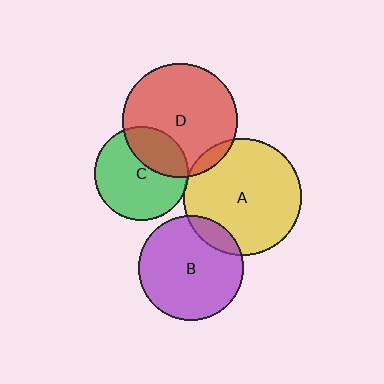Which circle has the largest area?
Circle A (yellow).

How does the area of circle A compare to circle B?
Approximately 1.3 times.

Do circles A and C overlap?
Yes.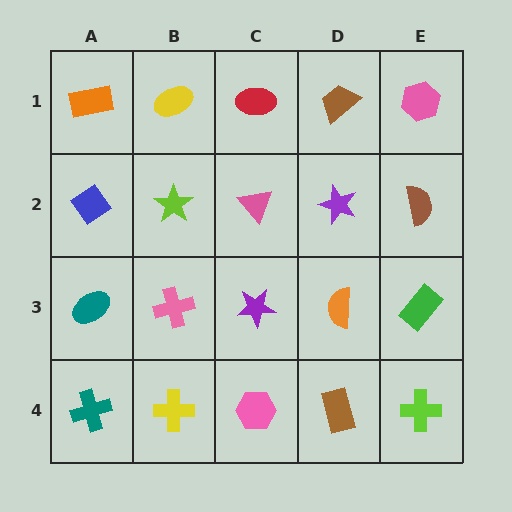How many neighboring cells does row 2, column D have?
4.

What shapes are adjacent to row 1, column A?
A blue diamond (row 2, column A), a yellow ellipse (row 1, column B).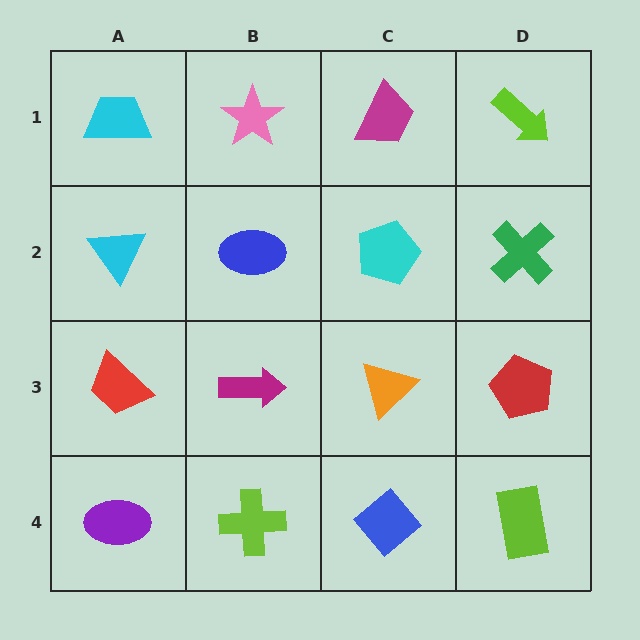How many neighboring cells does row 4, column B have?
3.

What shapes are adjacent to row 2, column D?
A lime arrow (row 1, column D), a red pentagon (row 3, column D), a cyan pentagon (row 2, column C).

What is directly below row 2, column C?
An orange triangle.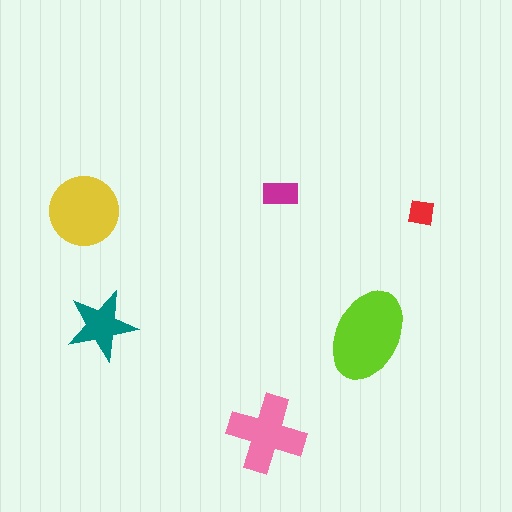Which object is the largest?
The lime ellipse.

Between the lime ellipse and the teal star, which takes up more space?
The lime ellipse.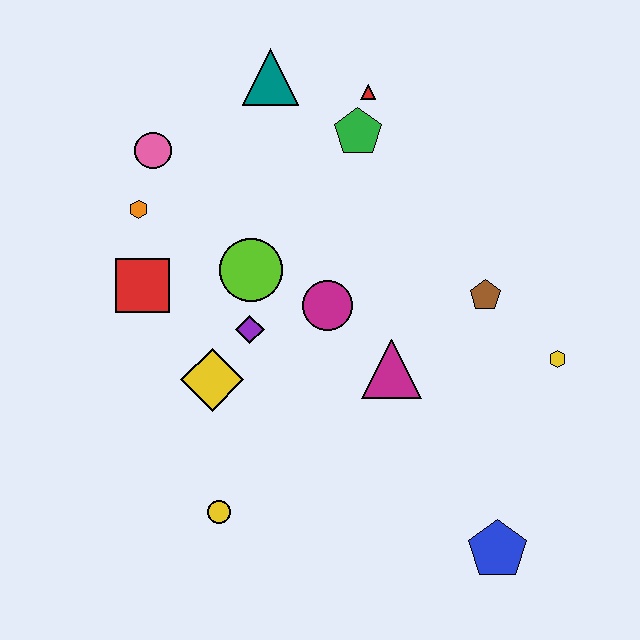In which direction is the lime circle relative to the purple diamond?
The lime circle is above the purple diamond.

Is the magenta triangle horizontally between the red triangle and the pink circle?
No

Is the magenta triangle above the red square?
No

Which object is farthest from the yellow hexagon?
The pink circle is farthest from the yellow hexagon.